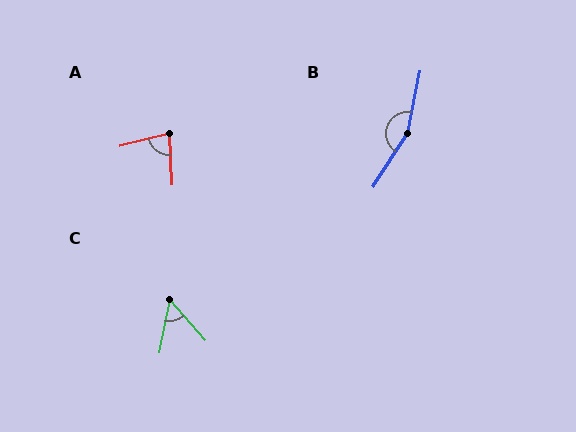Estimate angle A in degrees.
Approximately 78 degrees.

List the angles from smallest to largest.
C (53°), A (78°), B (158°).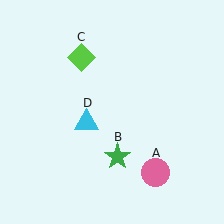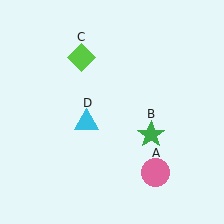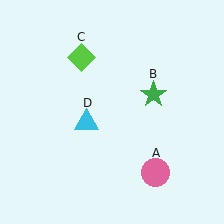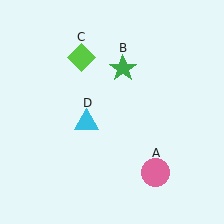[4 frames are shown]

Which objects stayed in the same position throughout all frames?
Pink circle (object A) and lime diamond (object C) and cyan triangle (object D) remained stationary.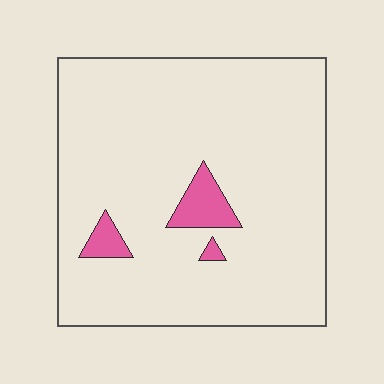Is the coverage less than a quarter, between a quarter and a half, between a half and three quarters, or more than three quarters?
Less than a quarter.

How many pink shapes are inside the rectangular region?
3.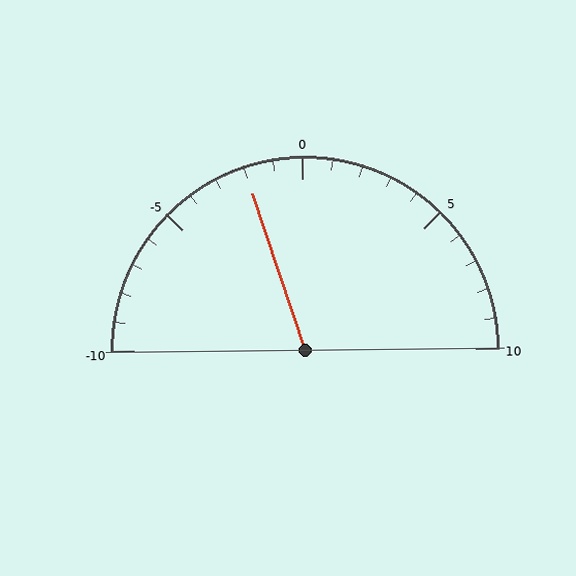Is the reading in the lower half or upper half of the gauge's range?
The reading is in the lower half of the range (-10 to 10).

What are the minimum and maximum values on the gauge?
The gauge ranges from -10 to 10.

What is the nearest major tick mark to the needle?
The nearest major tick mark is 0.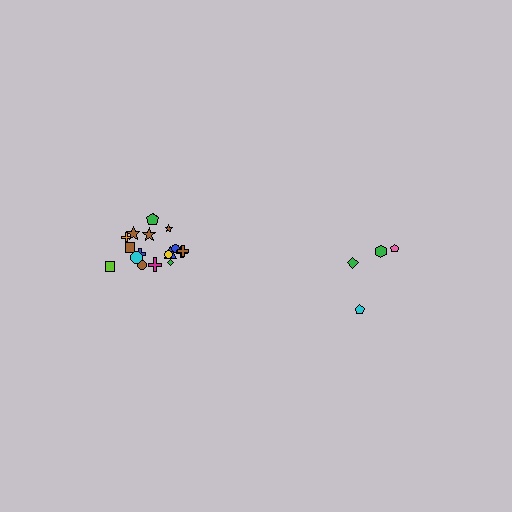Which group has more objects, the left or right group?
The left group.